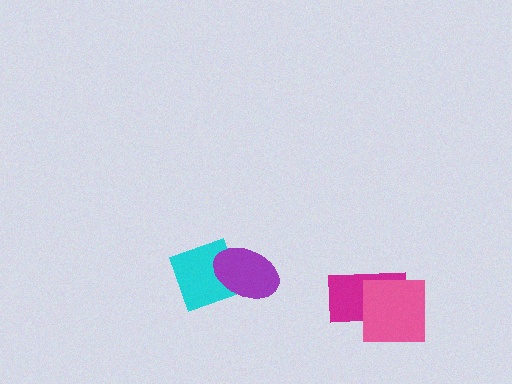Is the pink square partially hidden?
No, no other shape covers it.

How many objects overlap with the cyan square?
1 object overlaps with the cyan square.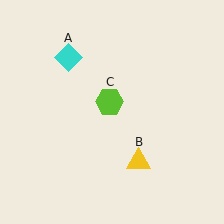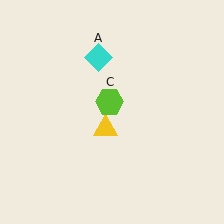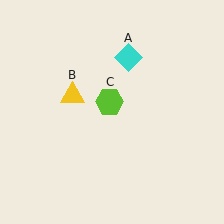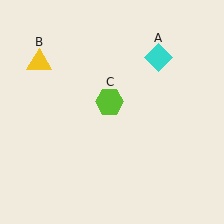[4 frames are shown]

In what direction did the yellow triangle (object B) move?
The yellow triangle (object B) moved up and to the left.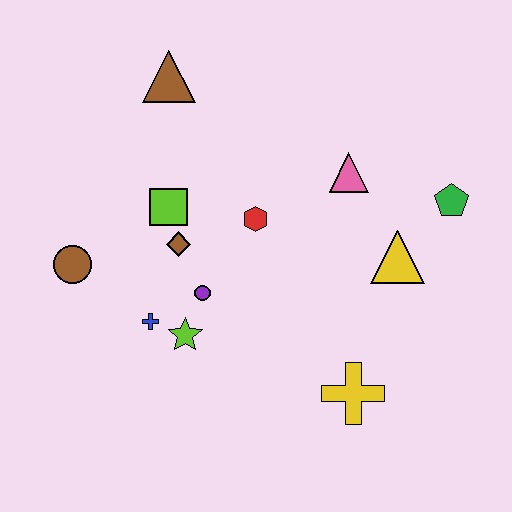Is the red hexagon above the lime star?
Yes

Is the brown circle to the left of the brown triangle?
Yes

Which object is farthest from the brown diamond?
The green pentagon is farthest from the brown diamond.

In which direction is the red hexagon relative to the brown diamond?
The red hexagon is to the right of the brown diamond.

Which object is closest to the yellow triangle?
The green pentagon is closest to the yellow triangle.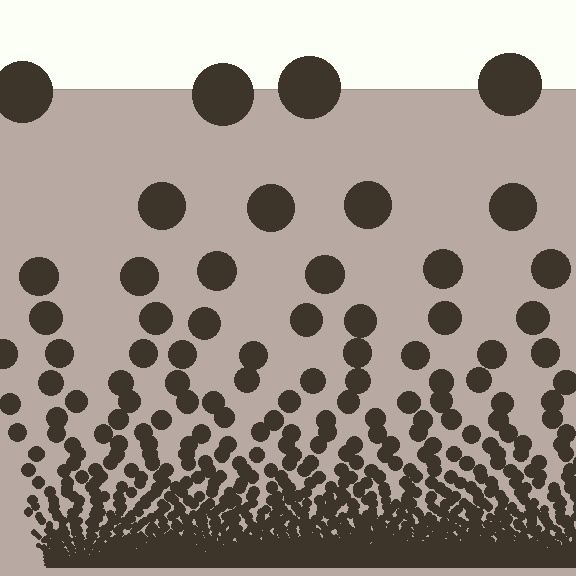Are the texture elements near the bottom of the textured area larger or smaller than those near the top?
Smaller. The gradient is inverted — elements near the bottom are smaller and denser.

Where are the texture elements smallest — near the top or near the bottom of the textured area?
Near the bottom.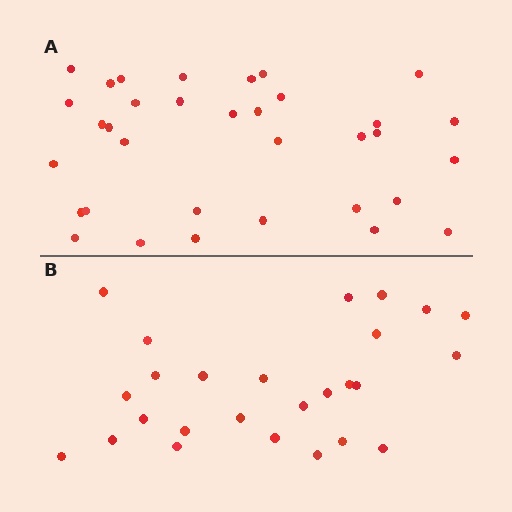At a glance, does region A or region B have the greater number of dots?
Region A (the top region) has more dots.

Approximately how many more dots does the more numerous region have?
Region A has roughly 8 or so more dots than region B.